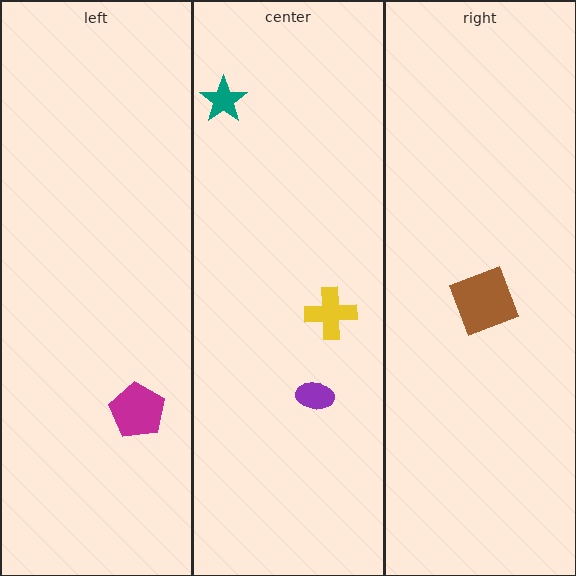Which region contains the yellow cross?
The center region.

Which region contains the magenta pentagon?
The left region.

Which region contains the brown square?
The right region.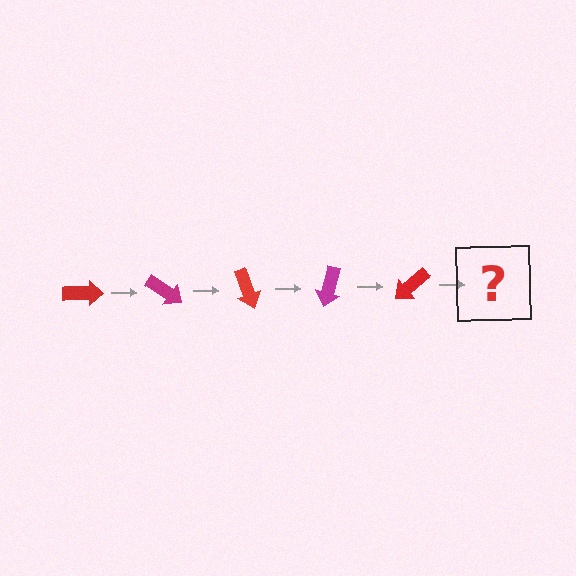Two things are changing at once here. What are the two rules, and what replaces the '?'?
The two rules are that it rotates 35 degrees each step and the color cycles through red and magenta. The '?' should be a magenta arrow, rotated 175 degrees from the start.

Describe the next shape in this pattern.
It should be a magenta arrow, rotated 175 degrees from the start.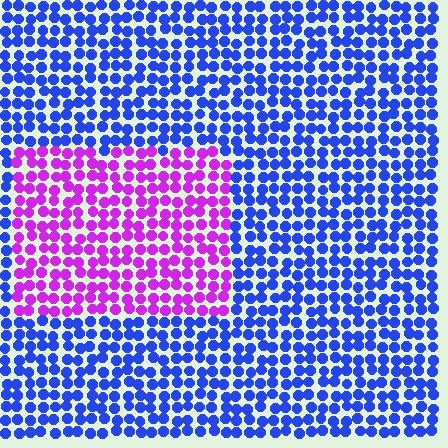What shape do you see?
I see a rectangle.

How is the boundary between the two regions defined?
The boundary is defined purely by a slight shift in hue (about 63 degrees). Spacing, size, and orientation are identical on both sides.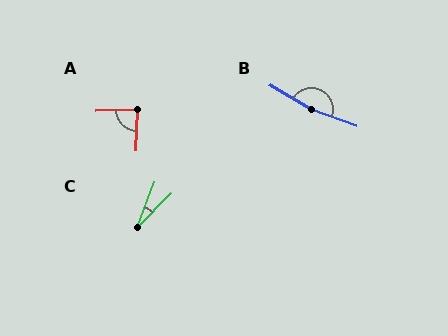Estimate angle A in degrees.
Approximately 86 degrees.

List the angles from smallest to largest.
C (24°), A (86°), B (170°).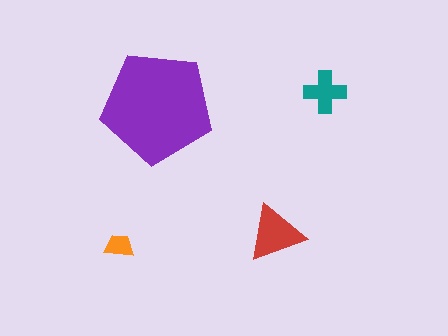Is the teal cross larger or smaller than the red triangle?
Smaller.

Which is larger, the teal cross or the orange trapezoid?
The teal cross.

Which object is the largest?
The purple pentagon.